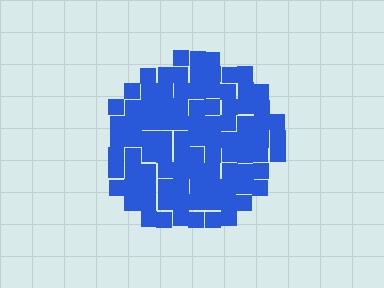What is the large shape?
The large shape is a circle.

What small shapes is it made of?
It is made of small squares.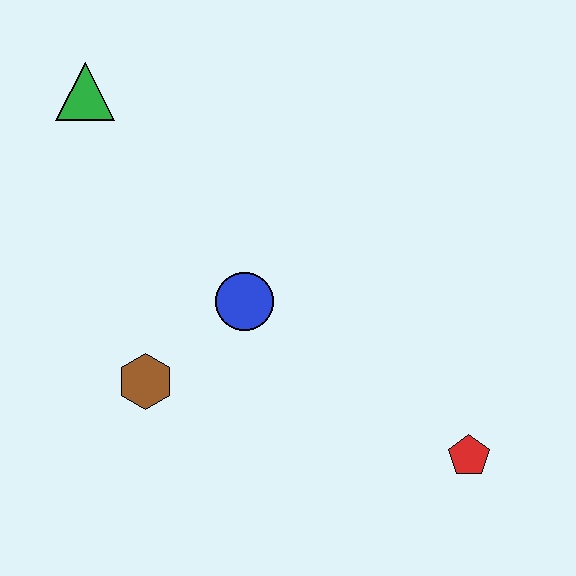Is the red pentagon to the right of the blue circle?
Yes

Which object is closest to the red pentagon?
The blue circle is closest to the red pentagon.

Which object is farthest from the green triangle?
The red pentagon is farthest from the green triangle.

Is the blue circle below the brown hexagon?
No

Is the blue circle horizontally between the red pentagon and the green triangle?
Yes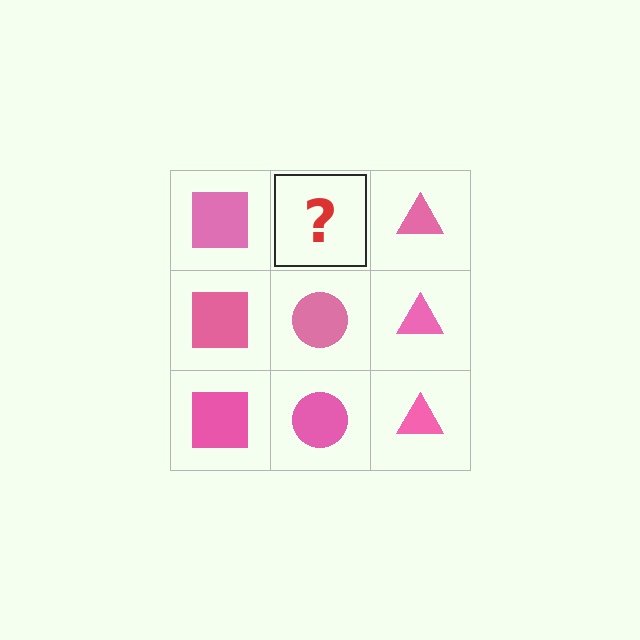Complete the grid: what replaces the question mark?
The question mark should be replaced with a pink circle.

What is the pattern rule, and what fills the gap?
The rule is that each column has a consistent shape. The gap should be filled with a pink circle.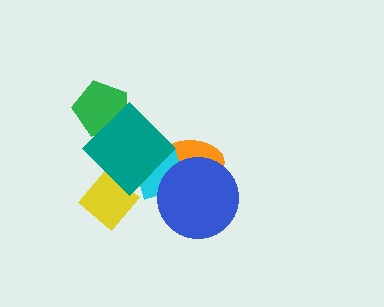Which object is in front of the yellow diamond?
The teal diamond is in front of the yellow diamond.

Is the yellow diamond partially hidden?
Yes, it is partially covered by another shape.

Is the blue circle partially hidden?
No, no other shape covers it.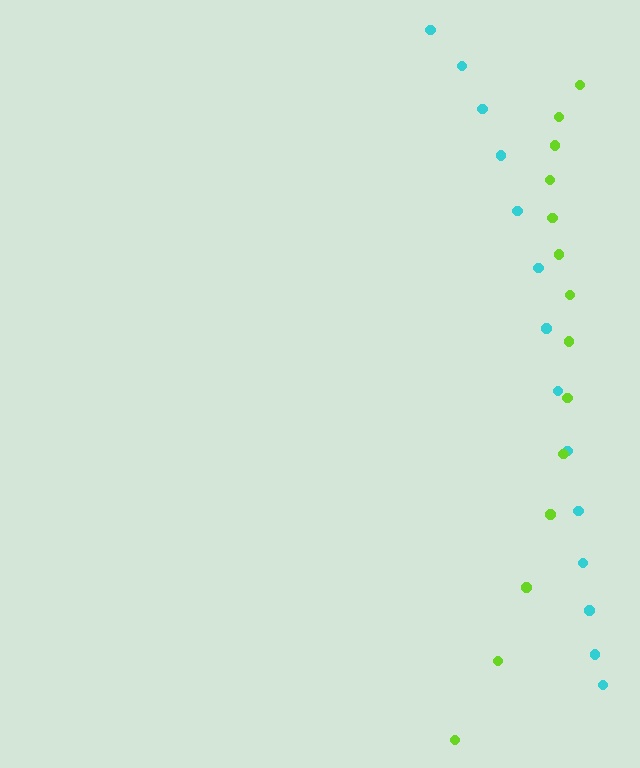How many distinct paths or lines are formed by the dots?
There are 2 distinct paths.